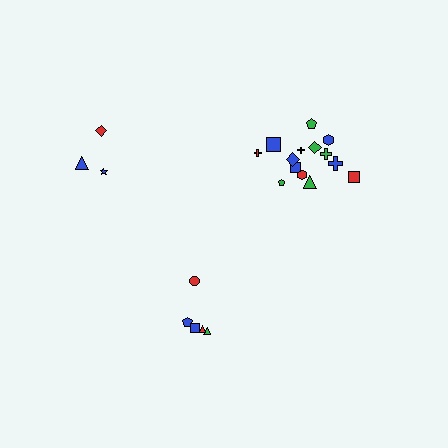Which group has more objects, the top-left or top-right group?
The top-right group.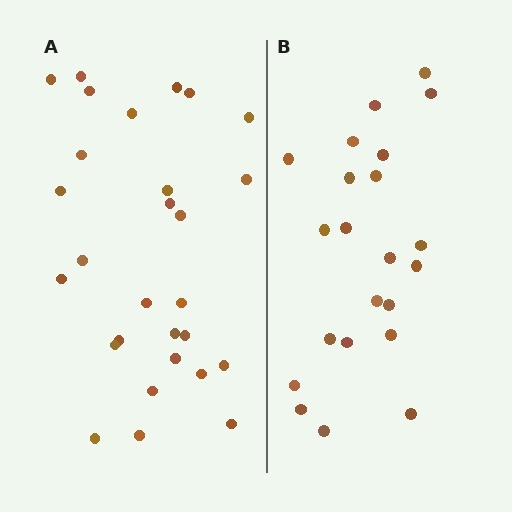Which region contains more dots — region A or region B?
Region A (the left region) has more dots.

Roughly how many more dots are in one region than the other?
Region A has about 6 more dots than region B.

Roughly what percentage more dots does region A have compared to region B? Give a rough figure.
About 25% more.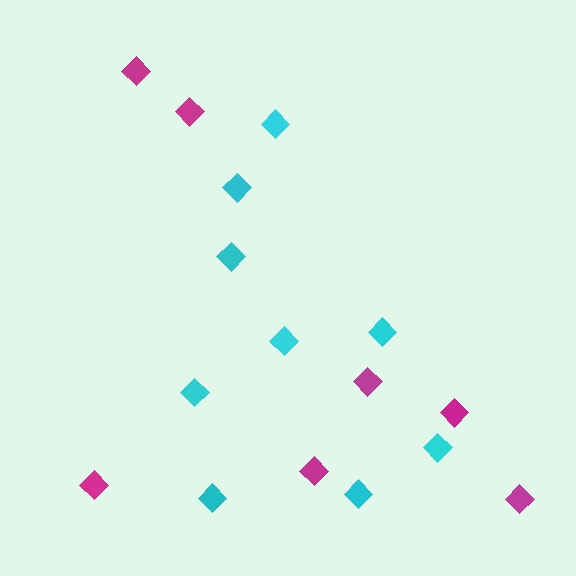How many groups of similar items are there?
There are 2 groups: one group of magenta diamonds (7) and one group of cyan diamonds (9).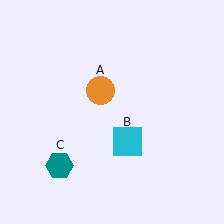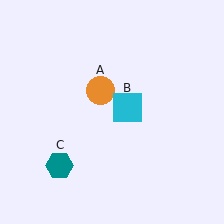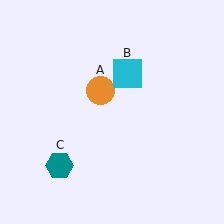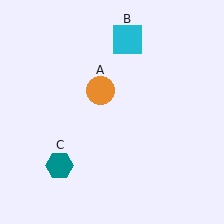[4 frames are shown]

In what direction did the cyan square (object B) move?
The cyan square (object B) moved up.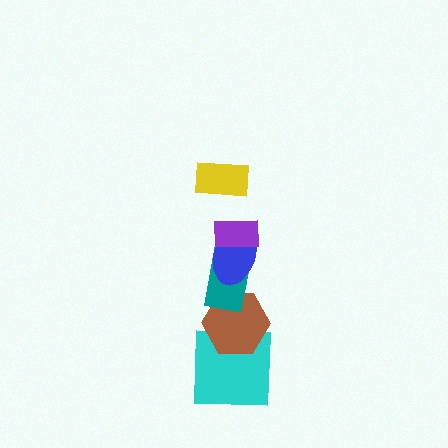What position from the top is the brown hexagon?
The brown hexagon is 5th from the top.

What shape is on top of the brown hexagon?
The teal rectangle is on top of the brown hexagon.